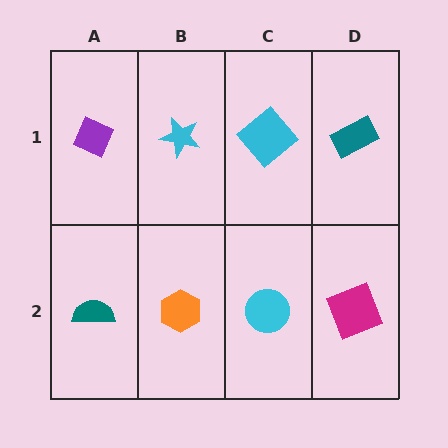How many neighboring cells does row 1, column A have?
2.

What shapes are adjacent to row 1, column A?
A teal semicircle (row 2, column A), a cyan star (row 1, column B).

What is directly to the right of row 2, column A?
An orange hexagon.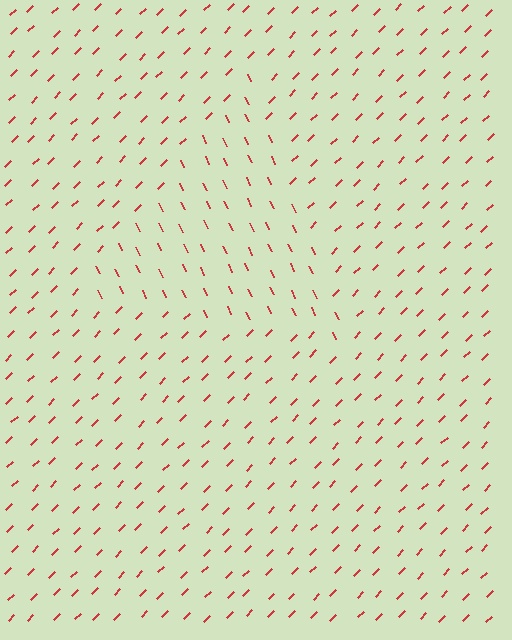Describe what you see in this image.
The image is filled with small red line segments. A triangle region in the image has lines oriented differently from the surrounding lines, creating a visible texture boundary.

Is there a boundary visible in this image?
Yes, there is a texture boundary formed by a change in line orientation.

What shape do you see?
I see a triangle.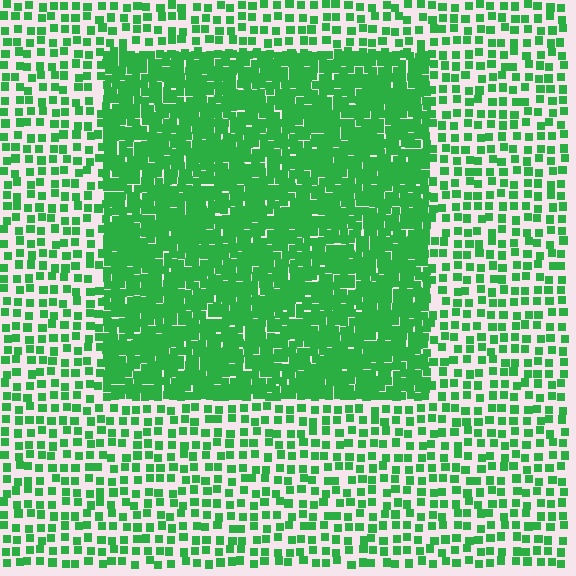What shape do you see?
I see a rectangle.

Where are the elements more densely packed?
The elements are more densely packed inside the rectangle boundary.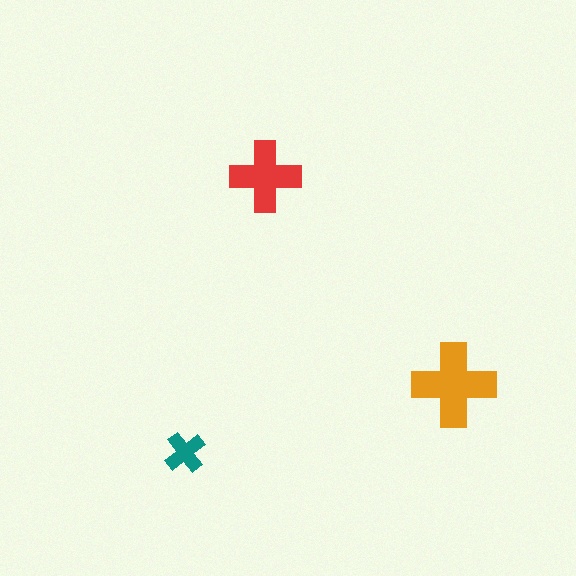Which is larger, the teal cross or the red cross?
The red one.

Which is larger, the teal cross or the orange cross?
The orange one.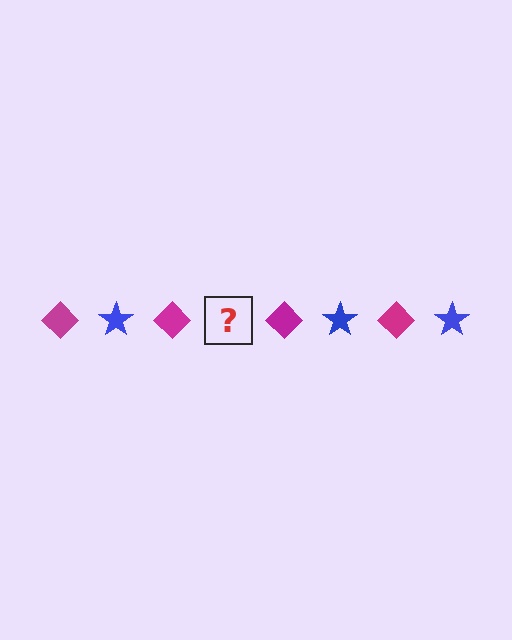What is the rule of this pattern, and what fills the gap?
The rule is that the pattern alternates between magenta diamond and blue star. The gap should be filled with a blue star.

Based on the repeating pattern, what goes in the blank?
The blank should be a blue star.